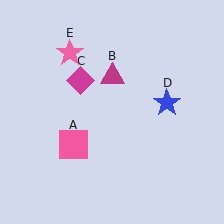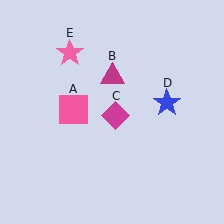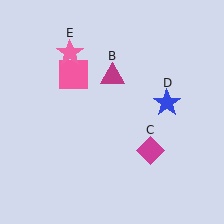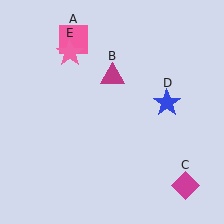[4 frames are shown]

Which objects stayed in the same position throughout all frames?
Magenta triangle (object B) and blue star (object D) and pink star (object E) remained stationary.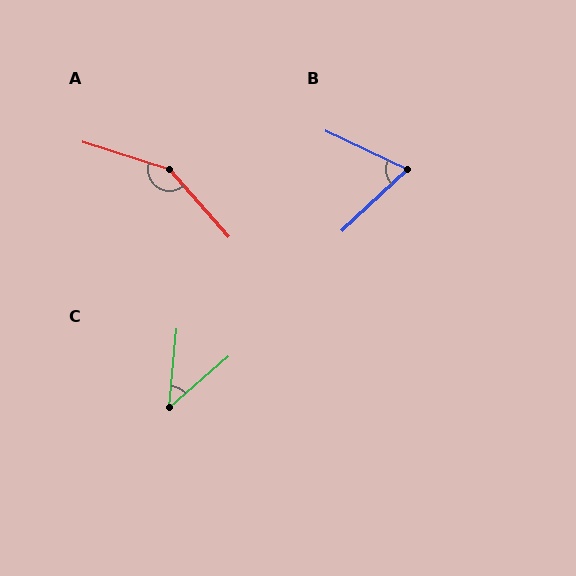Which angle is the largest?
A, at approximately 149 degrees.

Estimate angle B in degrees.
Approximately 69 degrees.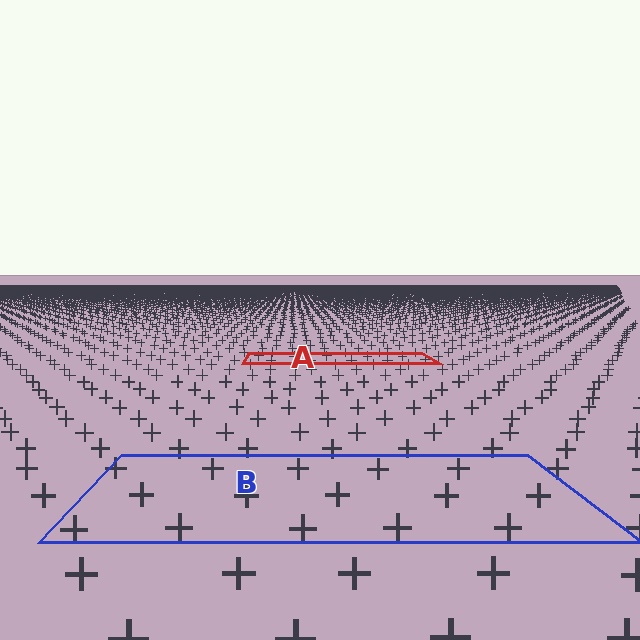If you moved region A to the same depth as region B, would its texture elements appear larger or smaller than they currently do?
They would appear larger. At a closer depth, the same texture elements are projected at a bigger on-screen size.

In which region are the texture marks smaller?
The texture marks are smaller in region A, because it is farther away.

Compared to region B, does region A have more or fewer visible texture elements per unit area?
Region A has more texture elements per unit area — they are packed more densely because it is farther away.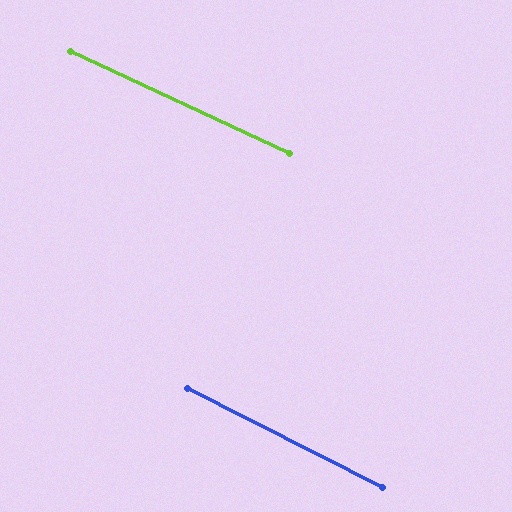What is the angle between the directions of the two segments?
Approximately 2 degrees.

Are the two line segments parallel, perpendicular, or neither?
Parallel — their directions differ by only 1.8°.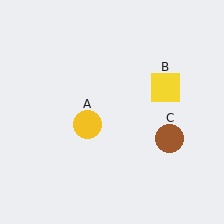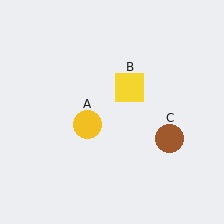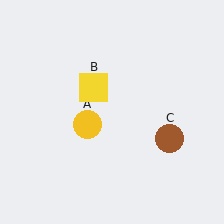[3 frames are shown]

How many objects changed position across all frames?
1 object changed position: yellow square (object B).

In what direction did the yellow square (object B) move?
The yellow square (object B) moved left.